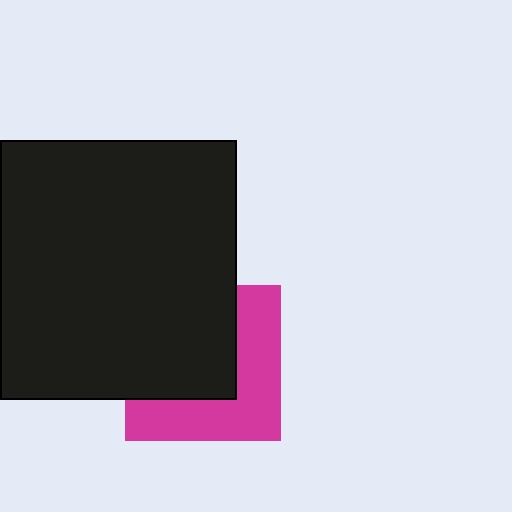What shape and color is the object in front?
The object in front is a black rectangle.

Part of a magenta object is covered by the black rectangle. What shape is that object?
It is a square.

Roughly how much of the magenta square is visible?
About half of it is visible (roughly 48%).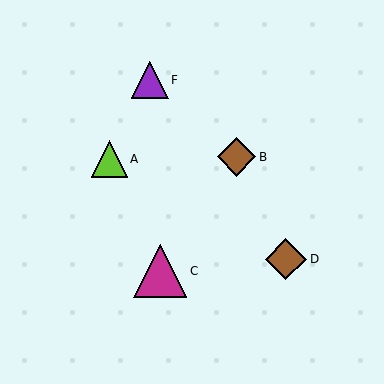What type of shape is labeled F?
Shape F is a purple triangle.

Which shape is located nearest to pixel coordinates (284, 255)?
The brown diamond (labeled D) at (286, 259) is nearest to that location.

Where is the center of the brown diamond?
The center of the brown diamond is at (237, 157).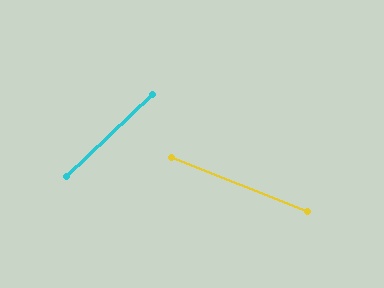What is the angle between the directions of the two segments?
Approximately 65 degrees.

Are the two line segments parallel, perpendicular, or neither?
Neither parallel nor perpendicular — they differ by about 65°.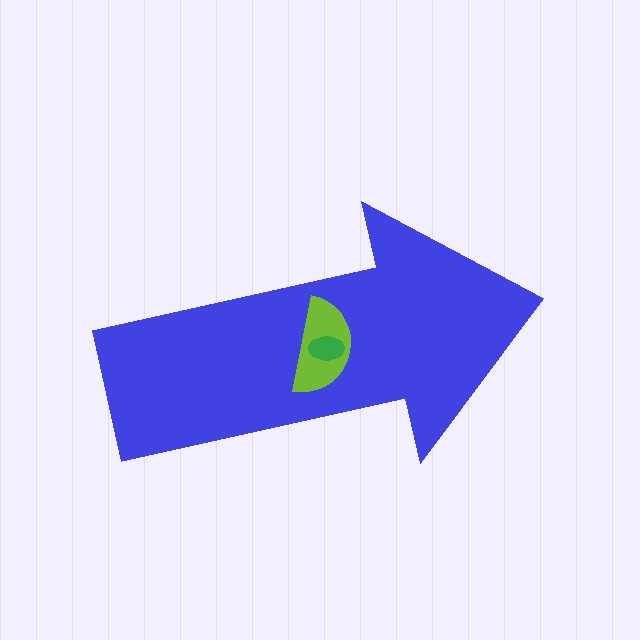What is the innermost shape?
The green ellipse.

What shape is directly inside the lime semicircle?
The green ellipse.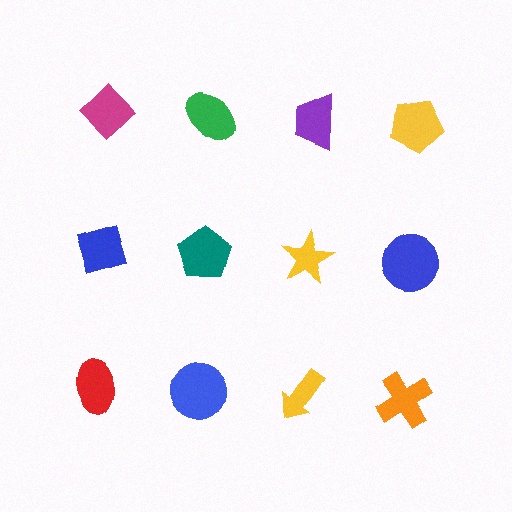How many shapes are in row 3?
4 shapes.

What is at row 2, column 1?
A blue diamond.